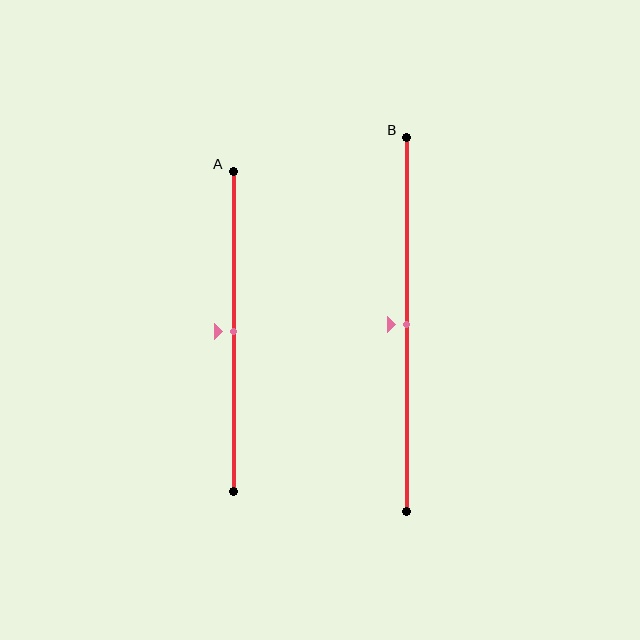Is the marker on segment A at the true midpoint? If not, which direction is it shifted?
Yes, the marker on segment A is at the true midpoint.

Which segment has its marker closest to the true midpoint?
Segment A has its marker closest to the true midpoint.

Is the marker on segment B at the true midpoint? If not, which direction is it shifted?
Yes, the marker on segment B is at the true midpoint.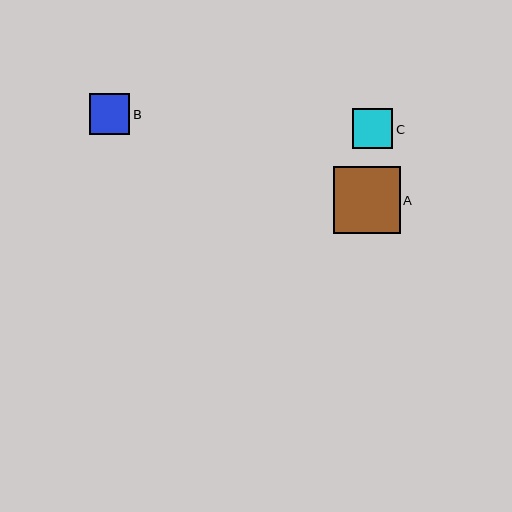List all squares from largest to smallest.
From largest to smallest: A, B, C.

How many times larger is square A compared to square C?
Square A is approximately 1.7 times the size of square C.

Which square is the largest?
Square A is the largest with a size of approximately 67 pixels.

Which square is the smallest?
Square C is the smallest with a size of approximately 40 pixels.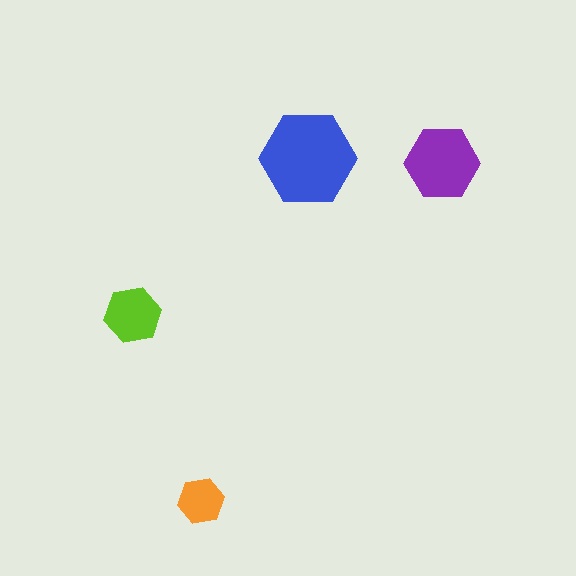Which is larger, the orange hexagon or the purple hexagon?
The purple one.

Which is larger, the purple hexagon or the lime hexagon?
The purple one.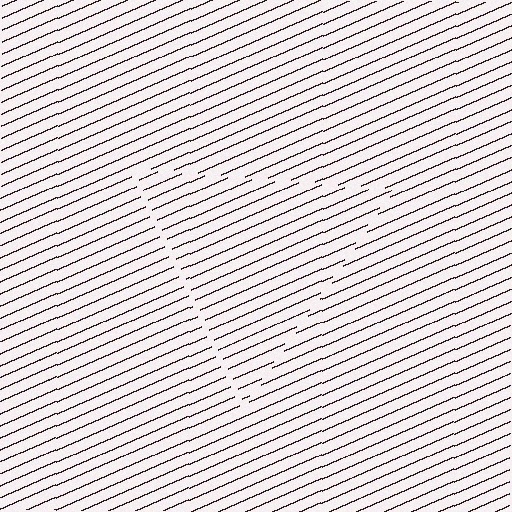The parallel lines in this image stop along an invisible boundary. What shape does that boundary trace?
An illusory triangle. The interior of the shape contains the same grating, shifted by half a period — the contour is defined by the phase discontinuity where line-ends from the inner and outer gratings abut.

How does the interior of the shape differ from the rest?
The interior of the shape contains the same grating, shifted by half a period — the contour is defined by the phase discontinuity where line-ends from the inner and outer gratings abut.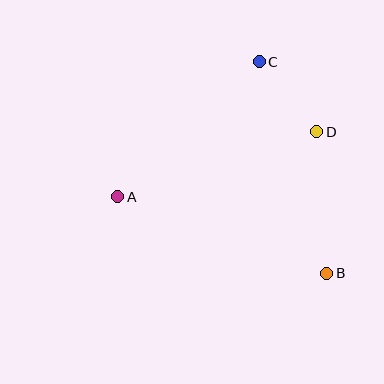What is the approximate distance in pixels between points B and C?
The distance between B and C is approximately 222 pixels.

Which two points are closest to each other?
Points C and D are closest to each other.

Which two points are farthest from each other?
Points A and B are farthest from each other.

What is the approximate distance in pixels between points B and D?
The distance between B and D is approximately 142 pixels.